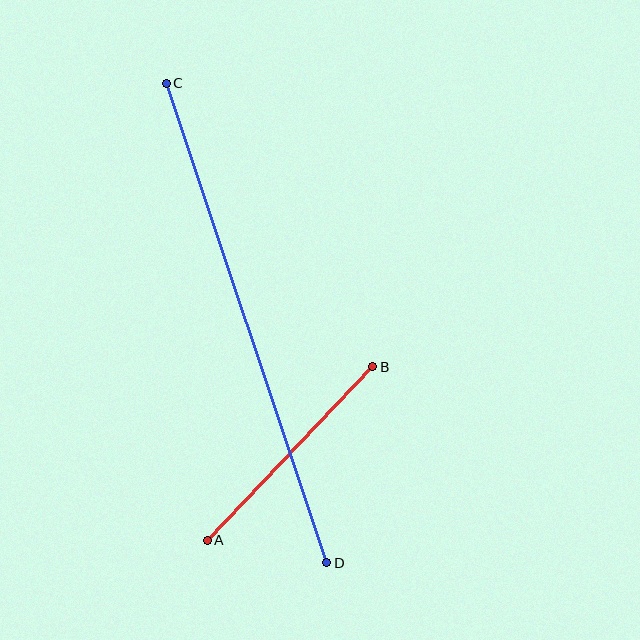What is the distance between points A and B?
The distance is approximately 240 pixels.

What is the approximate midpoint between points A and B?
The midpoint is at approximately (290, 454) pixels.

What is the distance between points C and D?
The distance is approximately 506 pixels.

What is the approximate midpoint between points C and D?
The midpoint is at approximately (247, 323) pixels.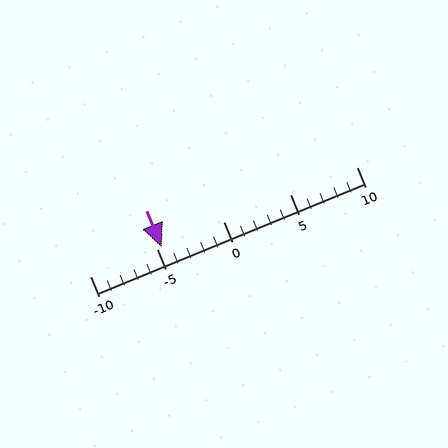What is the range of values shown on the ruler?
The ruler shows values from -10 to 10.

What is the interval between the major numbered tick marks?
The major tick marks are spaced 5 units apart.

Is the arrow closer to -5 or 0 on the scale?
The arrow is closer to -5.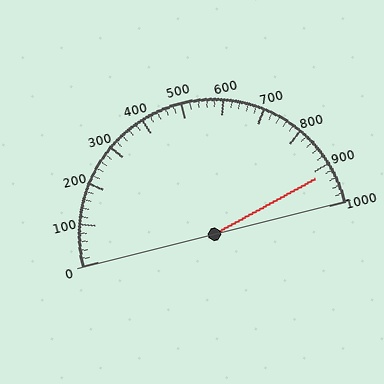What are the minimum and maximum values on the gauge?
The gauge ranges from 0 to 1000.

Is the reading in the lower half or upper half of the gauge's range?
The reading is in the upper half of the range (0 to 1000).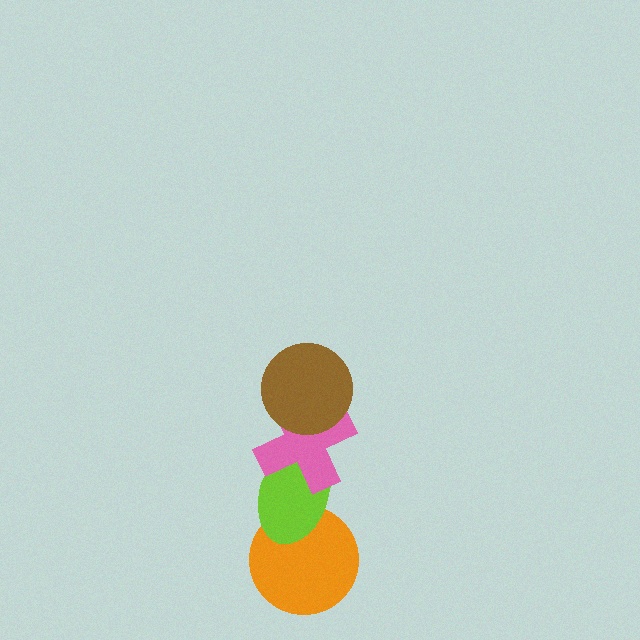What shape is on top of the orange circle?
The lime ellipse is on top of the orange circle.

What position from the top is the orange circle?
The orange circle is 4th from the top.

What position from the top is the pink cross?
The pink cross is 2nd from the top.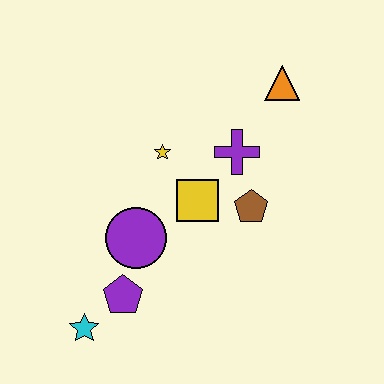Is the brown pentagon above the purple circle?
Yes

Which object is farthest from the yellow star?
The cyan star is farthest from the yellow star.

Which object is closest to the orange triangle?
The purple cross is closest to the orange triangle.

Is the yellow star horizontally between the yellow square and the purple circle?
Yes